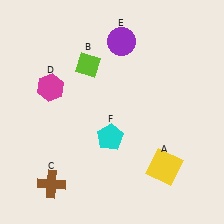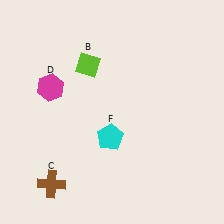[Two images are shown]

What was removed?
The purple circle (E), the yellow square (A) were removed in Image 2.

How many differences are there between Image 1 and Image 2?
There are 2 differences between the two images.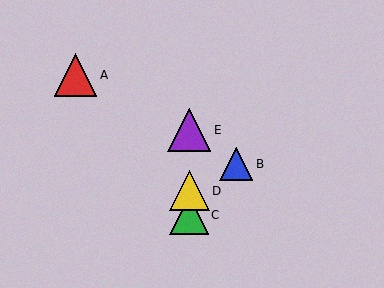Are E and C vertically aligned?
Yes, both are at x≈189.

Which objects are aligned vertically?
Objects C, D, E are aligned vertically.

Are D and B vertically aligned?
No, D is at x≈189 and B is at x≈236.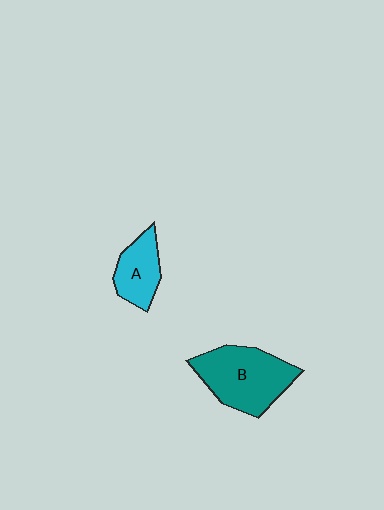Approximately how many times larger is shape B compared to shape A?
Approximately 1.8 times.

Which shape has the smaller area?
Shape A (cyan).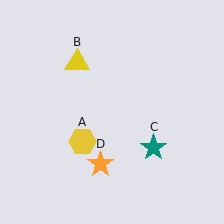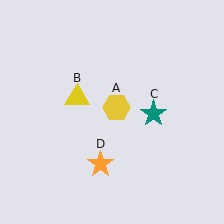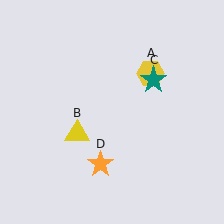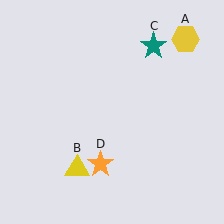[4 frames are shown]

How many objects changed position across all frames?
3 objects changed position: yellow hexagon (object A), yellow triangle (object B), teal star (object C).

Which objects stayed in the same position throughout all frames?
Orange star (object D) remained stationary.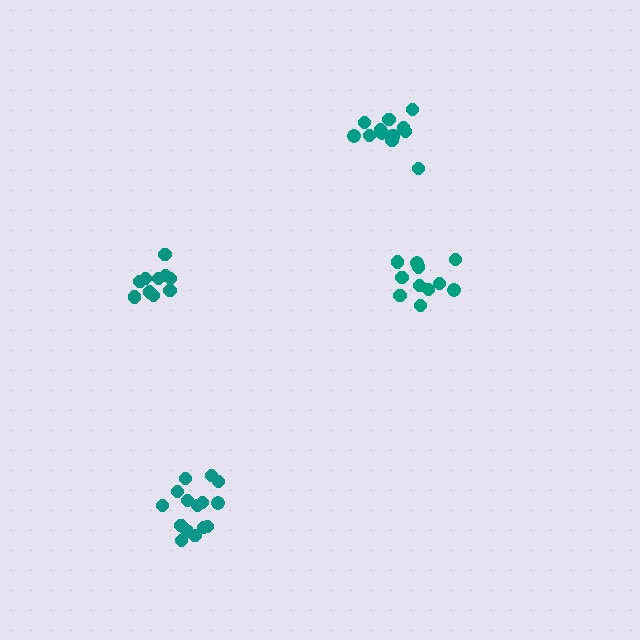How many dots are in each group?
Group 1: 15 dots, Group 2: 10 dots, Group 3: 13 dots, Group 4: 11 dots (49 total).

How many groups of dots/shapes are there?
There are 4 groups.